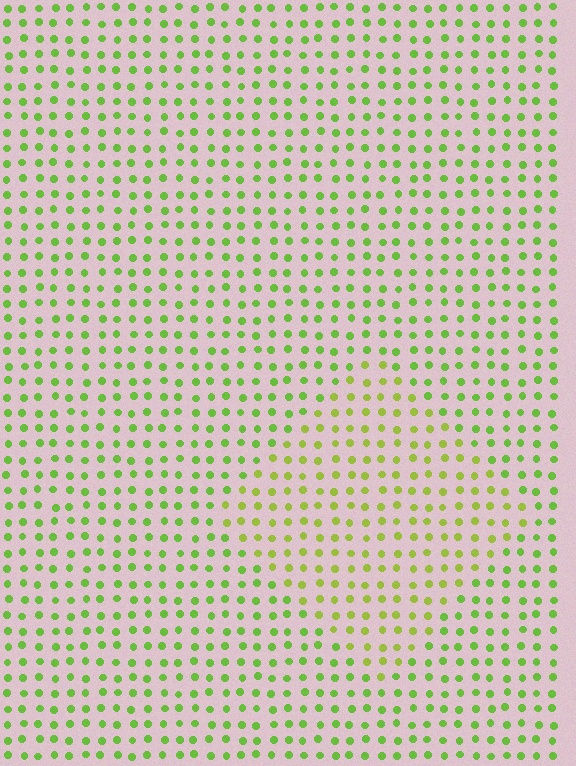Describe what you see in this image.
The image is filled with small lime elements in a uniform arrangement. A diamond-shaped region is visible where the elements are tinted to a slightly different hue, forming a subtle color boundary.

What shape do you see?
I see a diamond.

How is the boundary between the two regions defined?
The boundary is defined purely by a slight shift in hue (about 22 degrees). Spacing, size, and orientation are identical on both sides.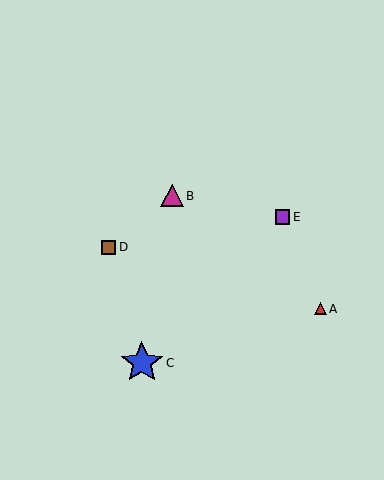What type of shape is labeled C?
Shape C is a blue star.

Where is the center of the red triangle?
The center of the red triangle is at (320, 309).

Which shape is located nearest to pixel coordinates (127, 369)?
The blue star (labeled C) at (142, 363) is nearest to that location.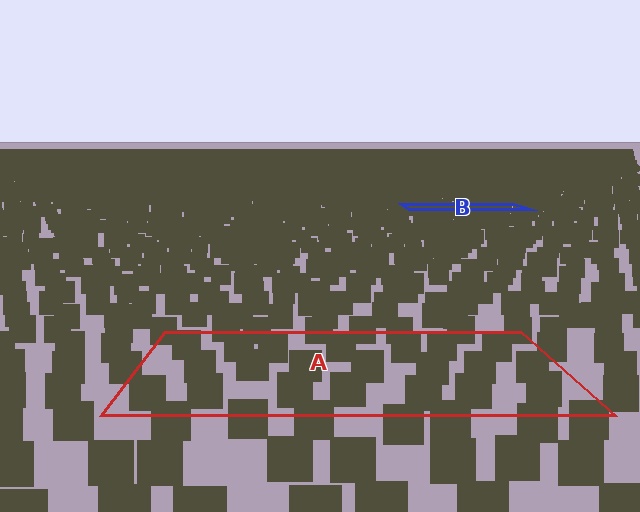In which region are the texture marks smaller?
The texture marks are smaller in region B, because it is farther away.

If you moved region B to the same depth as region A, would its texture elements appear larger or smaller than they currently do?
They would appear larger. At a closer depth, the same texture elements are projected at a bigger on-screen size.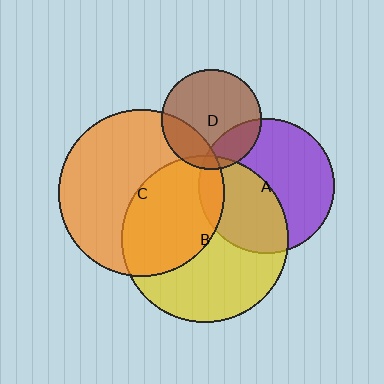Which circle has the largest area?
Circle B (yellow).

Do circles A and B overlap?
Yes.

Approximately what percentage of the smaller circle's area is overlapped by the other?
Approximately 45%.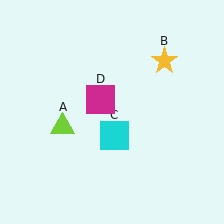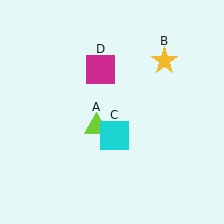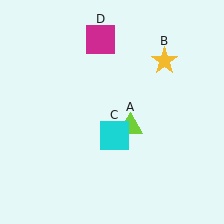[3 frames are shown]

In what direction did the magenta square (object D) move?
The magenta square (object D) moved up.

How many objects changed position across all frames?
2 objects changed position: lime triangle (object A), magenta square (object D).